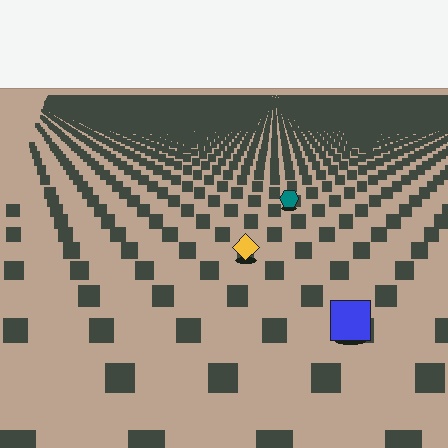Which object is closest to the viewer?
The blue square is closest. The texture marks near it are larger and more spread out.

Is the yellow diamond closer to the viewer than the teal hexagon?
Yes. The yellow diamond is closer — you can tell from the texture gradient: the ground texture is coarser near it.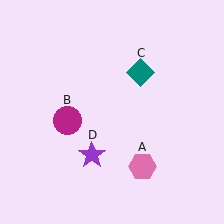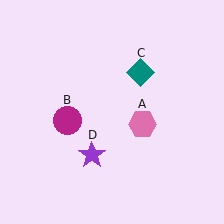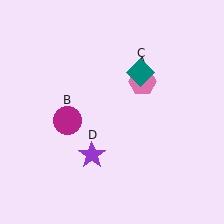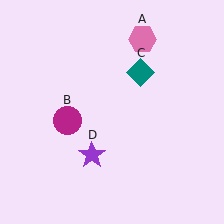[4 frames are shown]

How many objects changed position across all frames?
1 object changed position: pink hexagon (object A).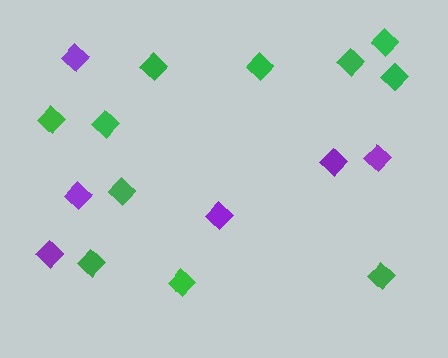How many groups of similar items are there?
There are 2 groups: one group of green diamonds (11) and one group of purple diamonds (6).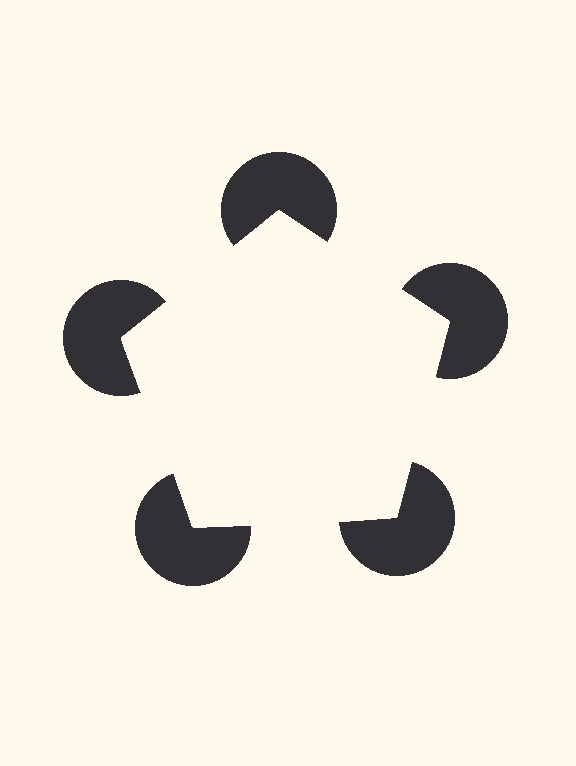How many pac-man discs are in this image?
There are 5 — one at each vertex of the illusory pentagon.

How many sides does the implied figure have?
5 sides.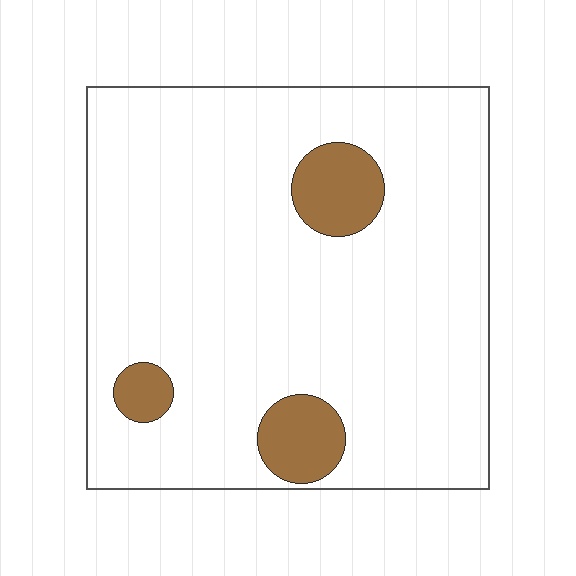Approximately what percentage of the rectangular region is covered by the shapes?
Approximately 10%.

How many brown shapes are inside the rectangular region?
3.